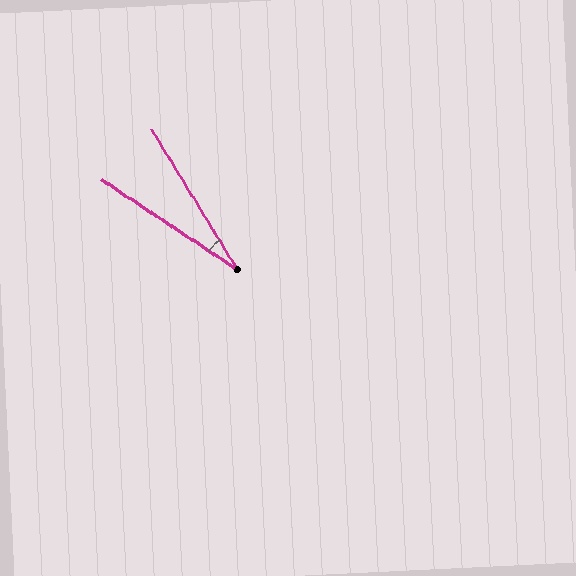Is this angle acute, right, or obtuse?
It is acute.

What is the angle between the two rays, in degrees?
Approximately 25 degrees.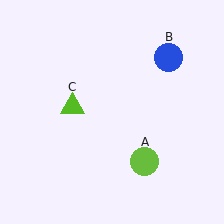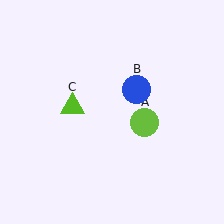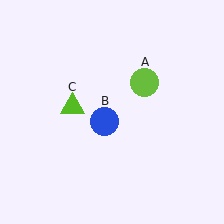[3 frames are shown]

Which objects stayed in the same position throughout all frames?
Lime triangle (object C) remained stationary.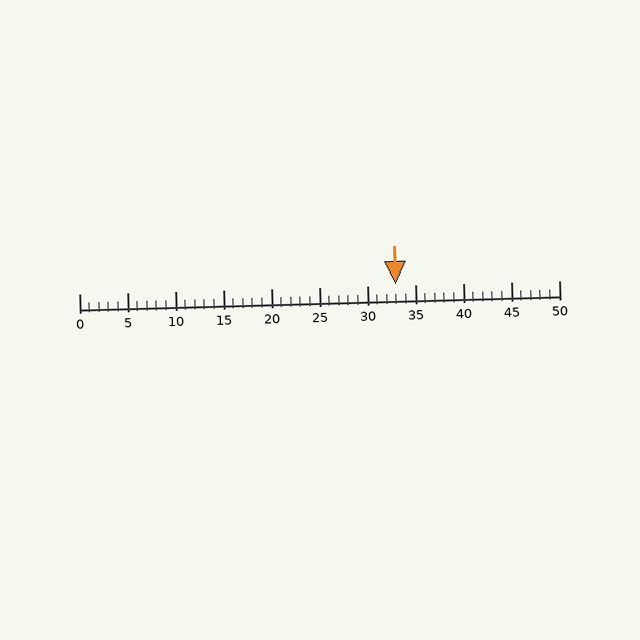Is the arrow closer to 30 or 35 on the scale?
The arrow is closer to 35.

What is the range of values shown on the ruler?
The ruler shows values from 0 to 50.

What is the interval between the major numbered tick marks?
The major tick marks are spaced 5 units apart.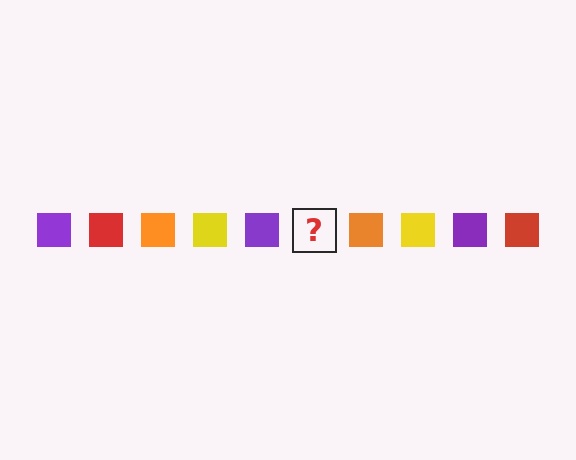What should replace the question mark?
The question mark should be replaced with a red square.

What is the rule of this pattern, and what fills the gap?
The rule is that the pattern cycles through purple, red, orange, yellow squares. The gap should be filled with a red square.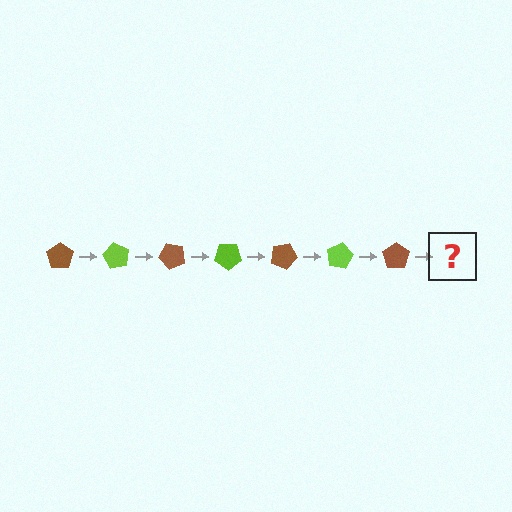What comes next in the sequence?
The next element should be a lime pentagon, rotated 420 degrees from the start.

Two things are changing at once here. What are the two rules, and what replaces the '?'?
The two rules are that it rotates 60 degrees each step and the color cycles through brown and lime. The '?' should be a lime pentagon, rotated 420 degrees from the start.